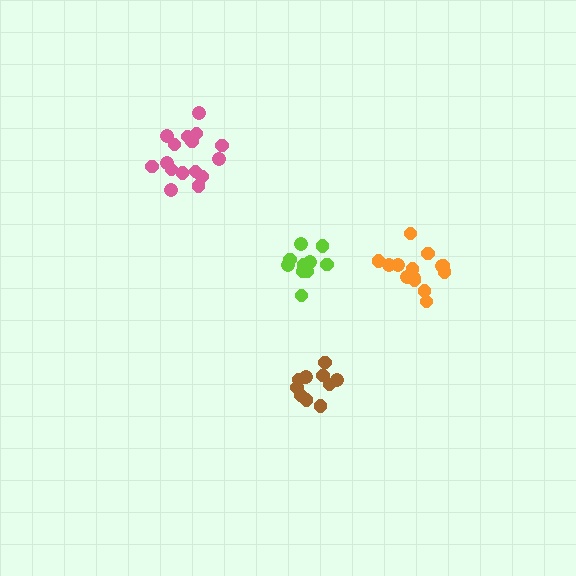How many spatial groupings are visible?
There are 4 spatial groupings.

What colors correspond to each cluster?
The clusters are colored: orange, lime, brown, pink.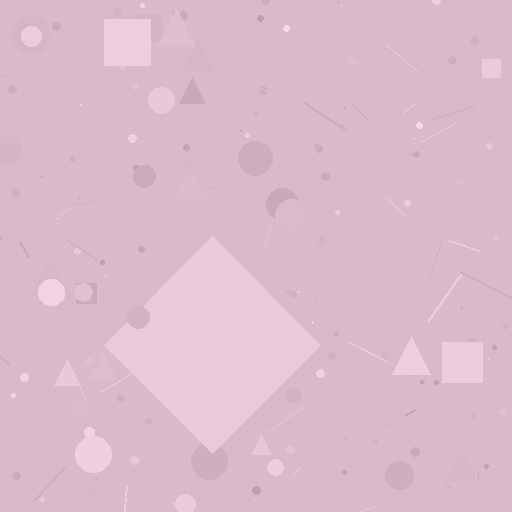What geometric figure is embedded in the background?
A diamond is embedded in the background.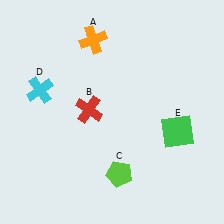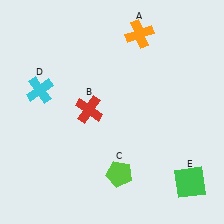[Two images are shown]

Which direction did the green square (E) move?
The green square (E) moved down.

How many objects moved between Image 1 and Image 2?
2 objects moved between the two images.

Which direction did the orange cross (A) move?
The orange cross (A) moved right.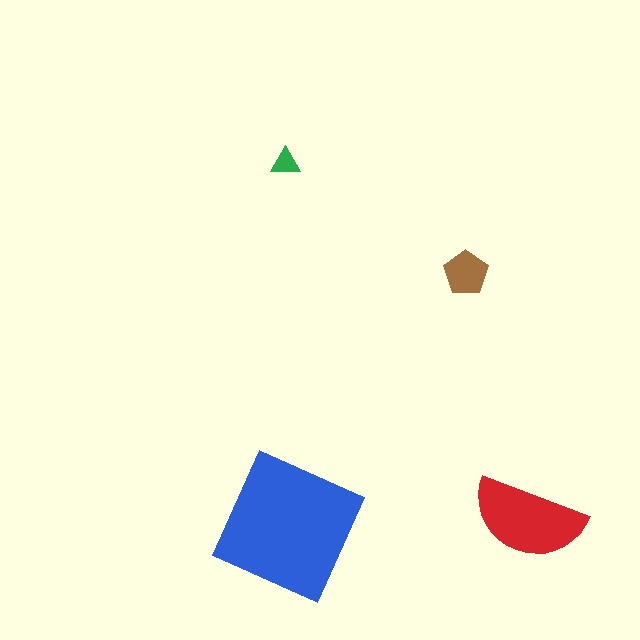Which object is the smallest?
The green triangle.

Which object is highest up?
The green triangle is topmost.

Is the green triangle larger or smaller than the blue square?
Smaller.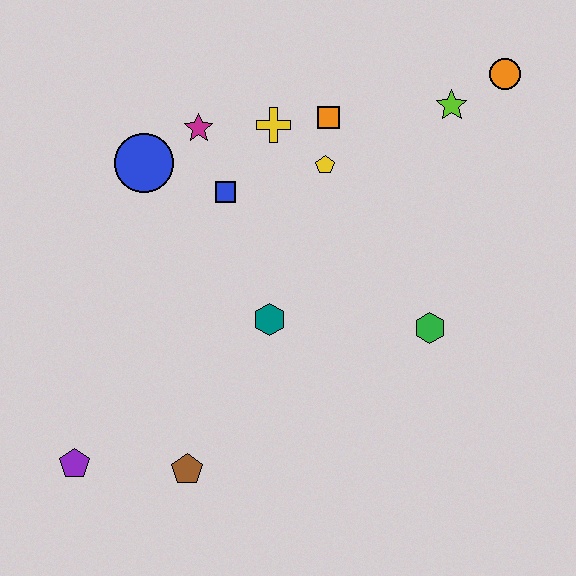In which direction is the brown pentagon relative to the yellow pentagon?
The brown pentagon is below the yellow pentagon.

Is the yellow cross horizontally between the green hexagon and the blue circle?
Yes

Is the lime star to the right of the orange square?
Yes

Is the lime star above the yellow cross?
Yes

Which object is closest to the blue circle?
The magenta star is closest to the blue circle.